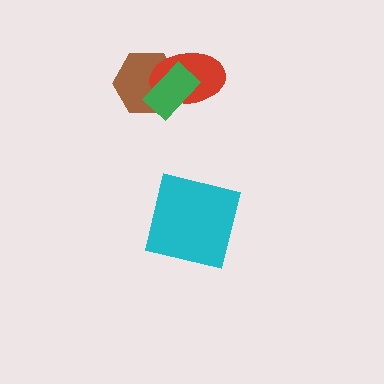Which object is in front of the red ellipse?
The green rectangle is in front of the red ellipse.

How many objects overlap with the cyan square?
0 objects overlap with the cyan square.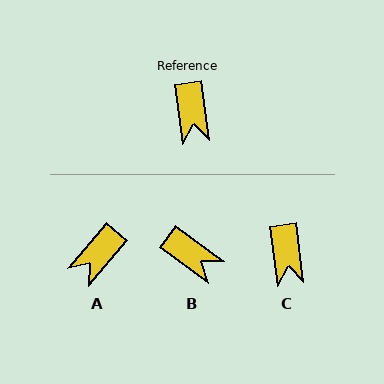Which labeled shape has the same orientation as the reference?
C.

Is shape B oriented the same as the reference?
No, it is off by about 47 degrees.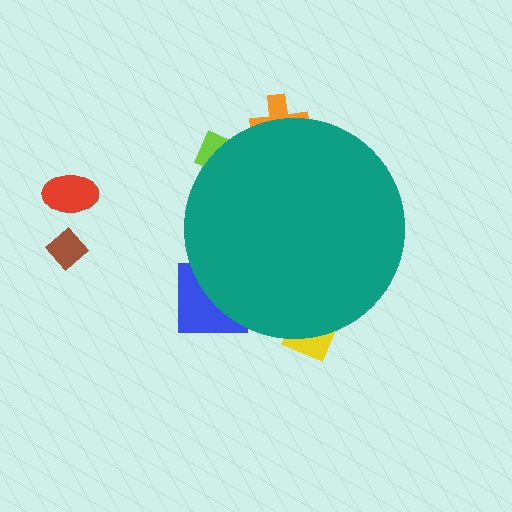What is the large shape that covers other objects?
A teal circle.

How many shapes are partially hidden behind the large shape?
4 shapes are partially hidden.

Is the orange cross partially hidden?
Yes, the orange cross is partially hidden behind the teal circle.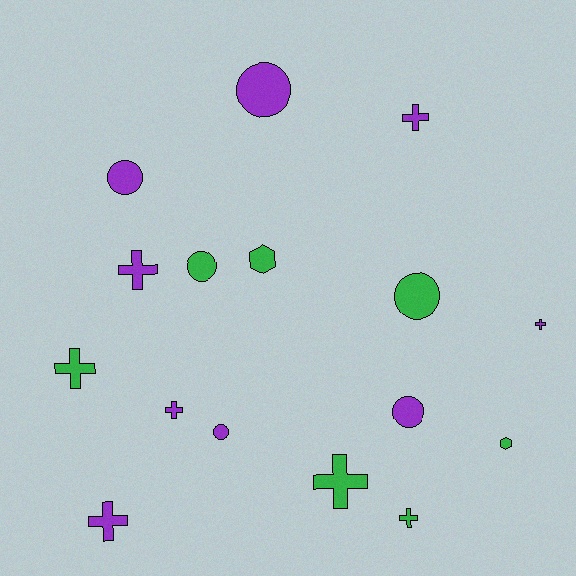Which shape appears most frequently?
Cross, with 8 objects.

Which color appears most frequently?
Purple, with 9 objects.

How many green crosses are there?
There are 3 green crosses.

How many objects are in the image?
There are 16 objects.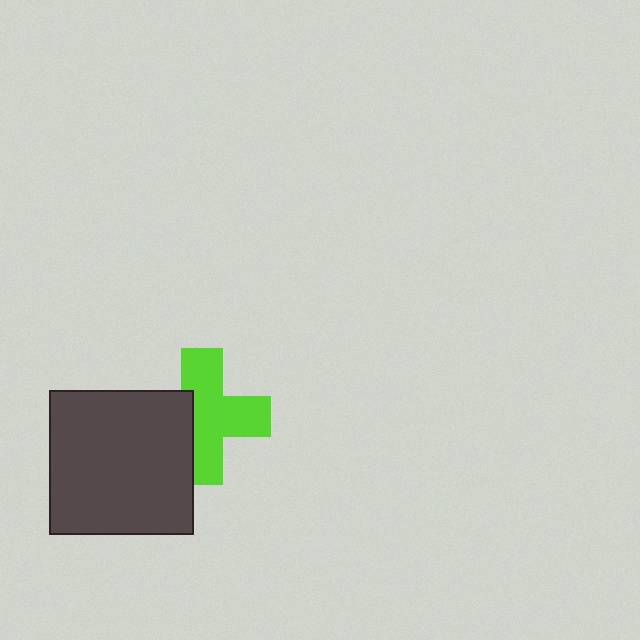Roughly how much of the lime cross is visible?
Most of it is visible (roughly 68%).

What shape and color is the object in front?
The object in front is a dark gray square.